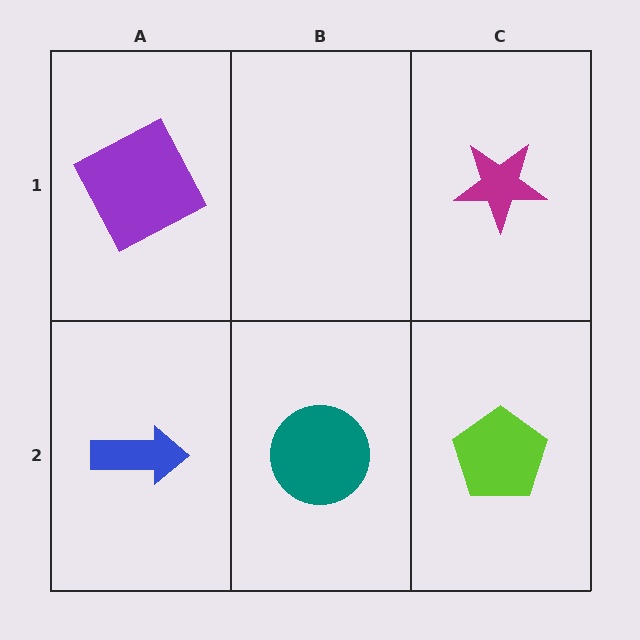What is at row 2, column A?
A blue arrow.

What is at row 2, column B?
A teal circle.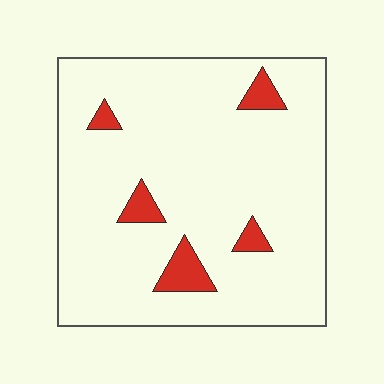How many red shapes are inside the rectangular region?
5.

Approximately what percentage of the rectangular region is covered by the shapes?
Approximately 10%.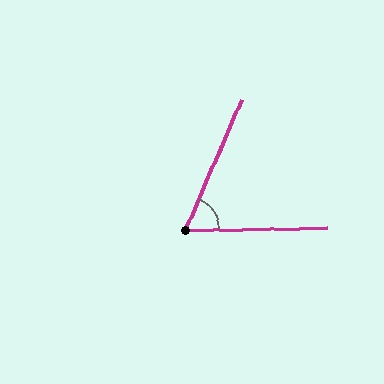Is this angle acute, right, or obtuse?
It is acute.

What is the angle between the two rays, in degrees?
Approximately 66 degrees.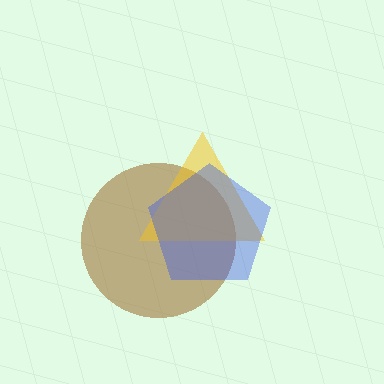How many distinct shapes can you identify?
There are 3 distinct shapes: a brown circle, a yellow triangle, a blue pentagon.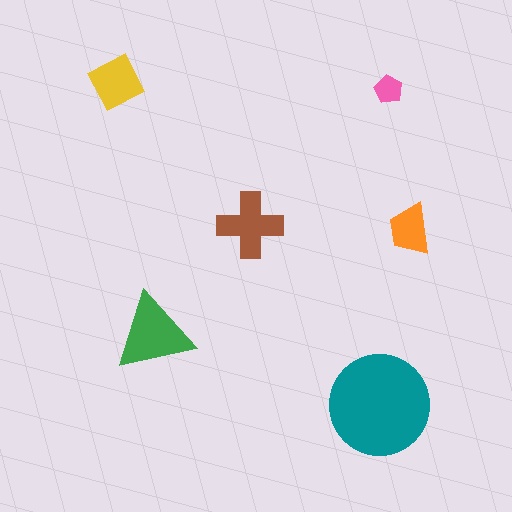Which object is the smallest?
The pink pentagon.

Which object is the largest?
The teal circle.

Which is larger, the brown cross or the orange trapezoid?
The brown cross.